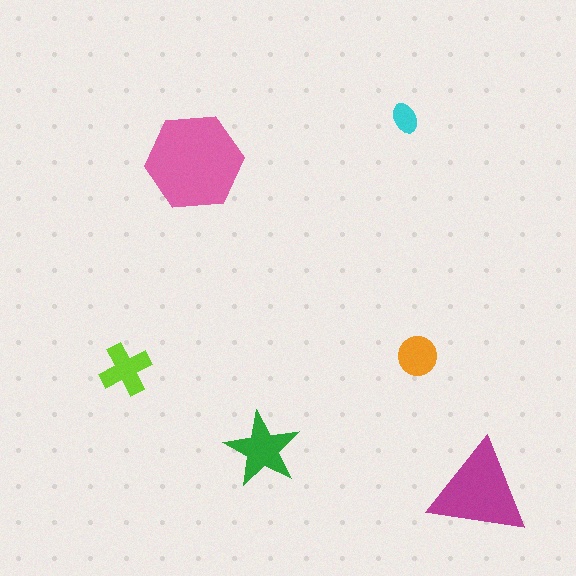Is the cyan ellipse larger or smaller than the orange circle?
Smaller.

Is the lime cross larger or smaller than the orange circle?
Larger.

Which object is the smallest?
The cyan ellipse.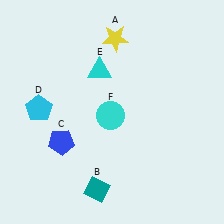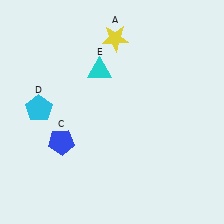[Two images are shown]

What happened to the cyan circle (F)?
The cyan circle (F) was removed in Image 2. It was in the bottom-left area of Image 1.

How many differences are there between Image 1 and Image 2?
There are 2 differences between the two images.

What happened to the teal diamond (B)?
The teal diamond (B) was removed in Image 2. It was in the bottom-left area of Image 1.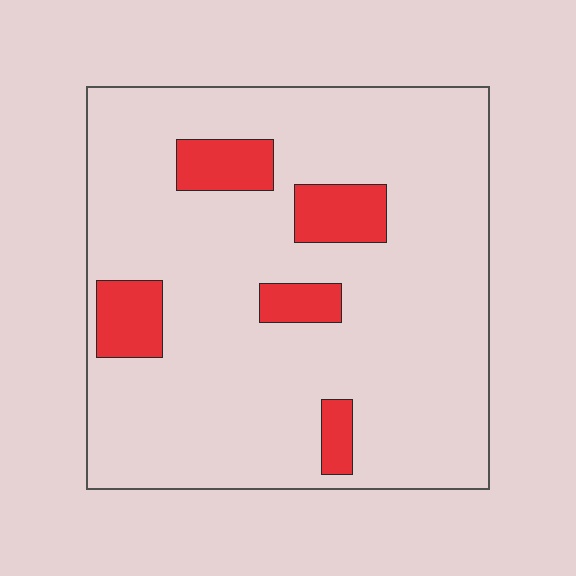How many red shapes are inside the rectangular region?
5.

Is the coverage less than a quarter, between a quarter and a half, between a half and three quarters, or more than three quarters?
Less than a quarter.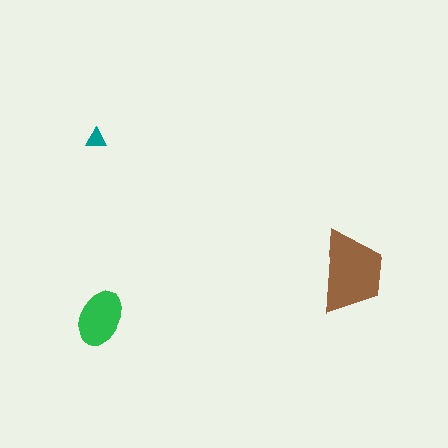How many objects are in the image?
There are 3 objects in the image.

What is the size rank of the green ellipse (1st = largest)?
2nd.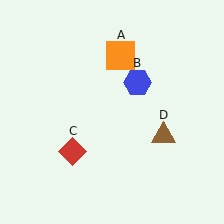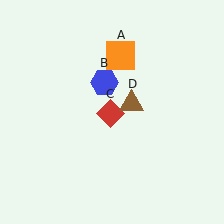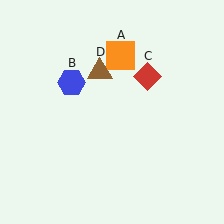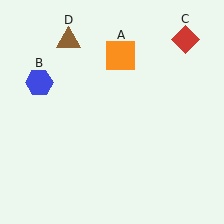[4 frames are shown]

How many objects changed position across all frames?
3 objects changed position: blue hexagon (object B), red diamond (object C), brown triangle (object D).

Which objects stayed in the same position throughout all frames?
Orange square (object A) remained stationary.